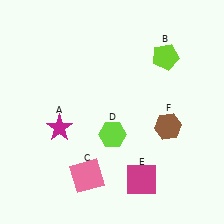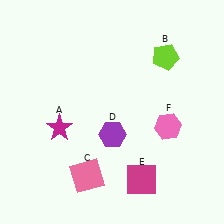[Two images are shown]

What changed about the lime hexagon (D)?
In Image 1, D is lime. In Image 2, it changed to purple.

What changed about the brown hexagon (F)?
In Image 1, F is brown. In Image 2, it changed to pink.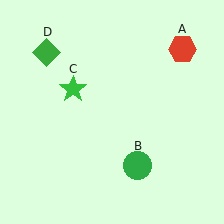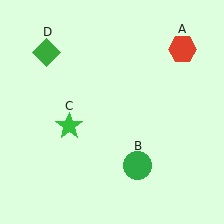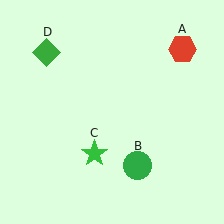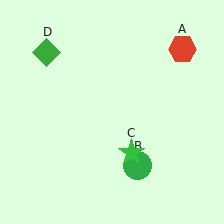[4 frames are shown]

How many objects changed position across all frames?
1 object changed position: green star (object C).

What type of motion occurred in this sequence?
The green star (object C) rotated counterclockwise around the center of the scene.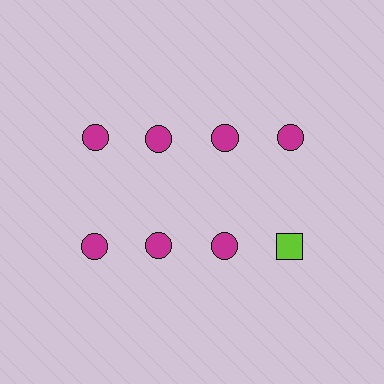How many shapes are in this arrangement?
There are 8 shapes arranged in a grid pattern.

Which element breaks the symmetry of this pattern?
The lime square in the second row, second from right column breaks the symmetry. All other shapes are magenta circles.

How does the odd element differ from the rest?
It differs in both color (lime instead of magenta) and shape (square instead of circle).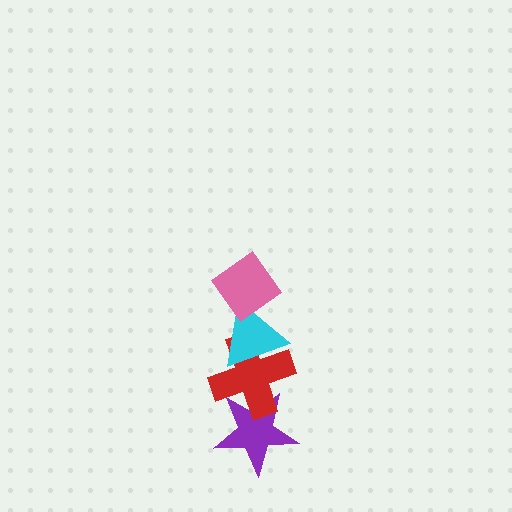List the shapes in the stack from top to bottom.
From top to bottom: the pink diamond, the cyan triangle, the red cross, the purple star.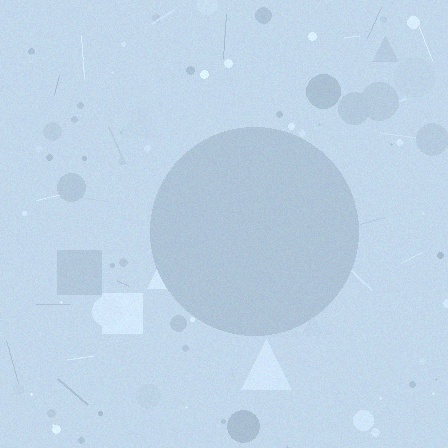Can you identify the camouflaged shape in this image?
The camouflaged shape is a circle.